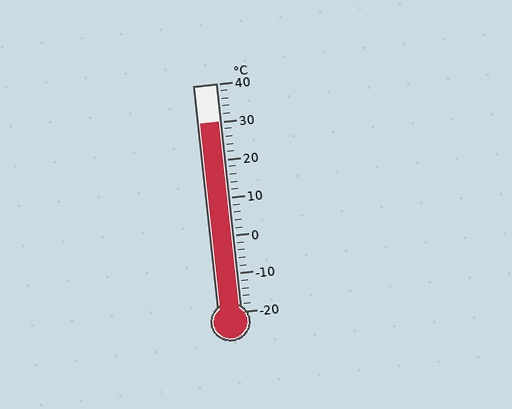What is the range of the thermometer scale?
The thermometer scale ranges from -20°C to 40°C.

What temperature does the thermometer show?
The thermometer shows approximately 30°C.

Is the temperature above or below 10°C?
The temperature is above 10°C.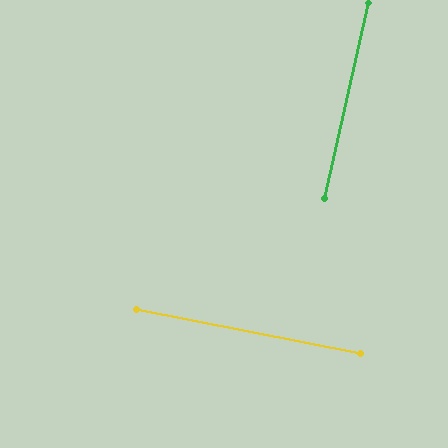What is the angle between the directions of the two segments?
Approximately 88 degrees.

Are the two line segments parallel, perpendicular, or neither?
Perpendicular — they meet at approximately 88°.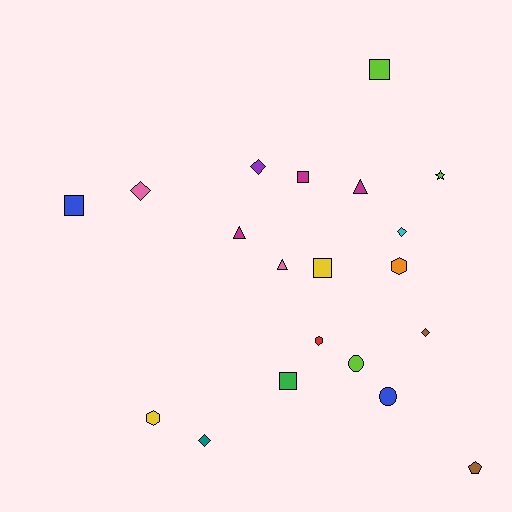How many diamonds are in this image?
There are 5 diamonds.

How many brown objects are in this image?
There are 2 brown objects.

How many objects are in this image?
There are 20 objects.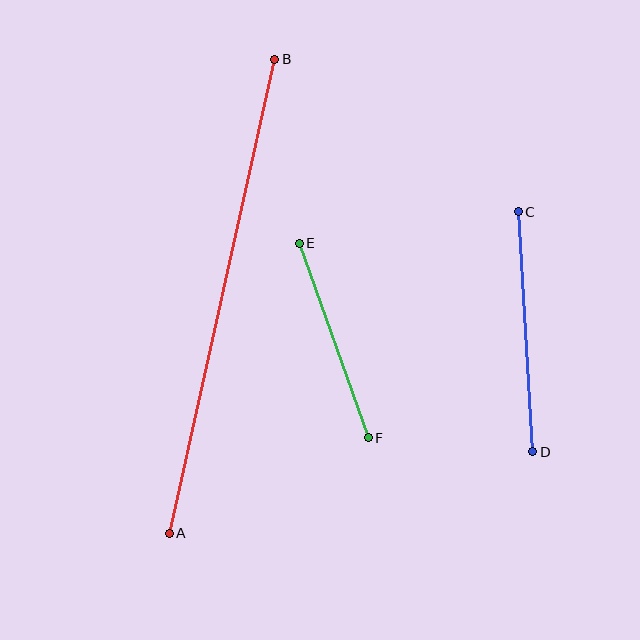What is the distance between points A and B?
The distance is approximately 486 pixels.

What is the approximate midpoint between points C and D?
The midpoint is at approximately (526, 332) pixels.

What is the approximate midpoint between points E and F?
The midpoint is at approximately (334, 341) pixels.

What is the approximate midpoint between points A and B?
The midpoint is at approximately (222, 296) pixels.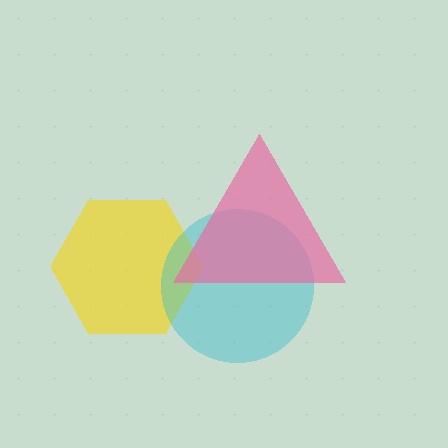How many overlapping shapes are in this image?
There are 3 overlapping shapes in the image.